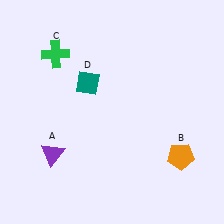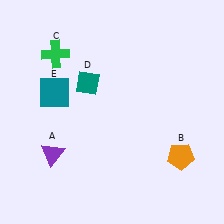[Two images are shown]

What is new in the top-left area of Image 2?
A teal square (E) was added in the top-left area of Image 2.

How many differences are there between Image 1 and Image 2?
There is 1 difference between the two images.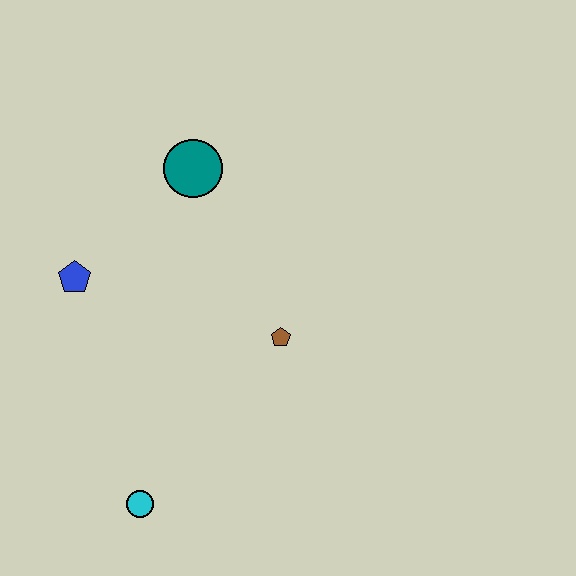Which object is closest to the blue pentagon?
The teal circle is closest to the blue pentagon.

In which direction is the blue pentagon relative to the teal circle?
The blue pentagon is to the left of the teal circle.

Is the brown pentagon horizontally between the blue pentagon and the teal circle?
No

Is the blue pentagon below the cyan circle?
No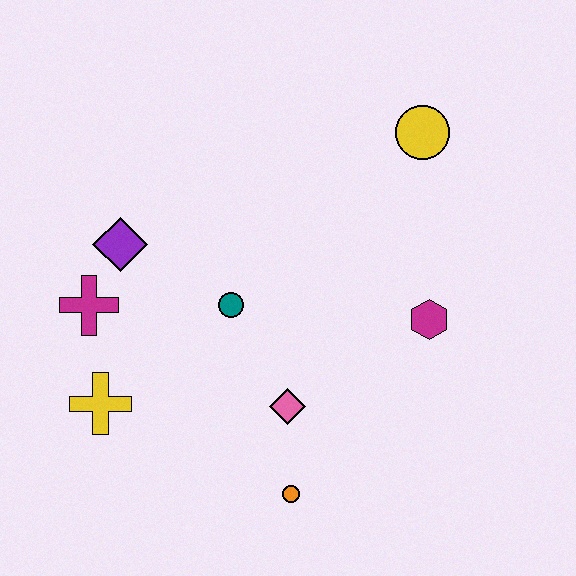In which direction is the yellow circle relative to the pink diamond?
The yellow circle is above the pink diamond.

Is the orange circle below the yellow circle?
Yes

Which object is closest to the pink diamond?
The orange circle is closest to the pink diamond.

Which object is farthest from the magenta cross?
The yellow circle is farthest from the magenta cross.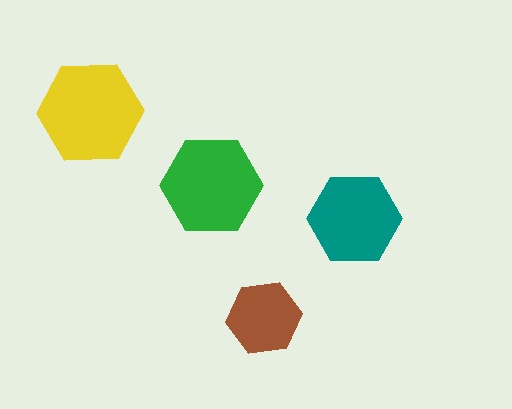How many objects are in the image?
There are 4 objects in the image.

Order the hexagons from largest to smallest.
the yellow one, the green one, the teal one, the brown one.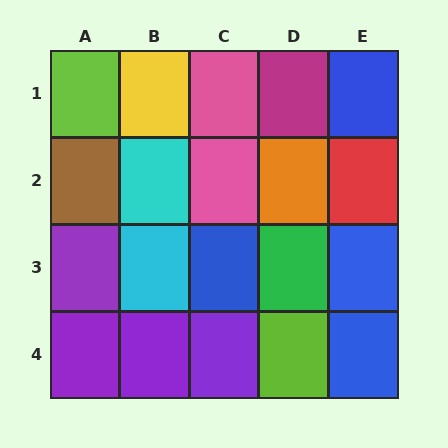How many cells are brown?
1 cell is brown.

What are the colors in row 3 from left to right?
Purple, cyan, blue, green, blue.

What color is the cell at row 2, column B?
Cyan.